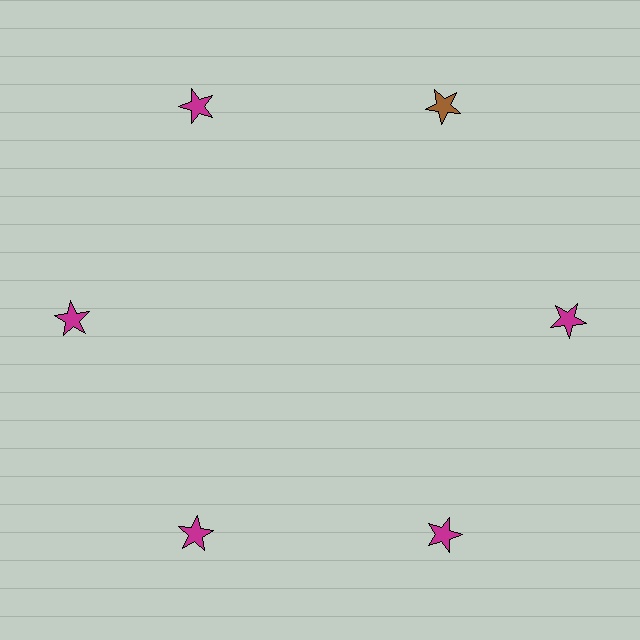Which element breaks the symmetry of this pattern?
The brown star at roughly the 1 o'clock position breaks the symmetry. All other shapes are magenta stars.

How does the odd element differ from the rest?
It has a different color: brown instead of magenta.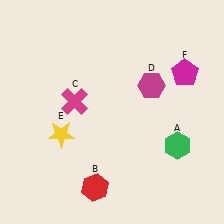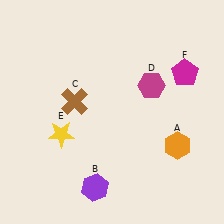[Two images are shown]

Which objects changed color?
A changed from green to orange. B changed from red to purple. C changed from magenta to brown.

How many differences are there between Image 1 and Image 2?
There are 3 differences between the two images.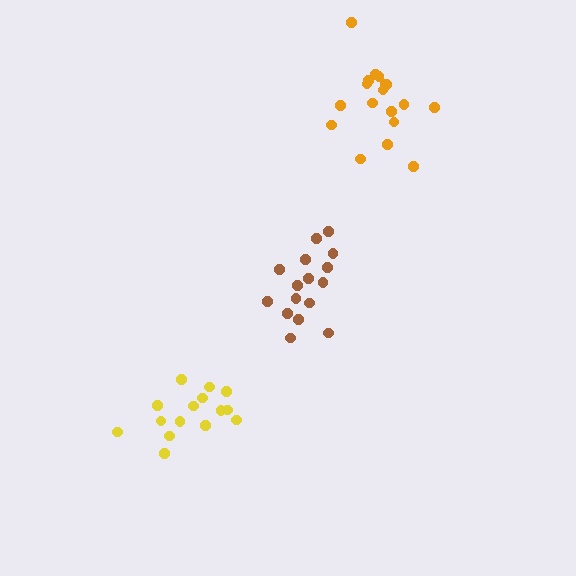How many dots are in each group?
Group 1: 16 dots, Group 2: 15 dots, Group 3: 18 dots (49 total).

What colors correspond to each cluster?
The clusters are colored: brown, yellow, orange.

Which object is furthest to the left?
The yellow cluster is leftmost.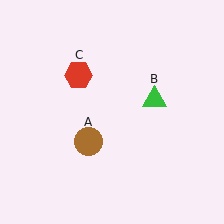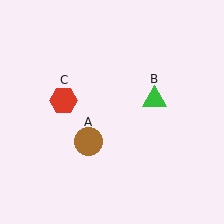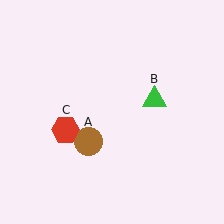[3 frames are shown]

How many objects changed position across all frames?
1 object changed position: red hexagon (object C).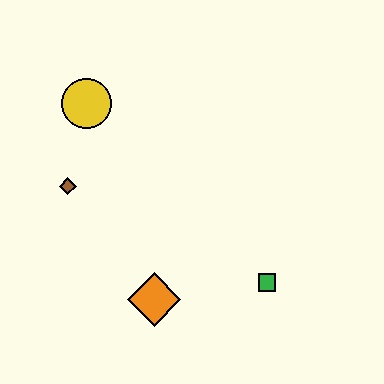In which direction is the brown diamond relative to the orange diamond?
The brown diamond is above the orange diamond.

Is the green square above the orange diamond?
Yes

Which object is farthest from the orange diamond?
The yellow circle is farthest from the orange diamond.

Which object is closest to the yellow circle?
The brown diamond is closest to the yellow circle.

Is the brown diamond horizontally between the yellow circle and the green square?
No